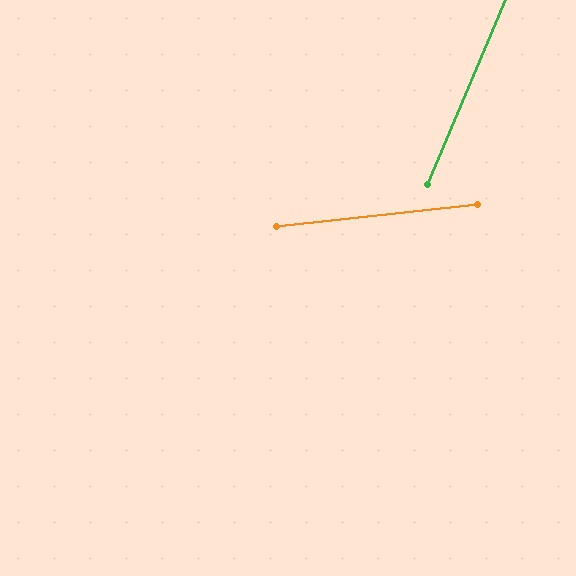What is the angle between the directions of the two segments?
Approximately 61 degrees.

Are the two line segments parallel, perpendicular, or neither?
Neither parallel nor perpendicular — they differ by about 61°.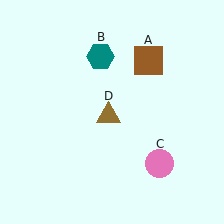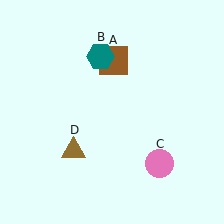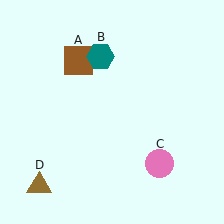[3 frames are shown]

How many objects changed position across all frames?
2 objects changed position: brown square (object A), brown triangle (object D).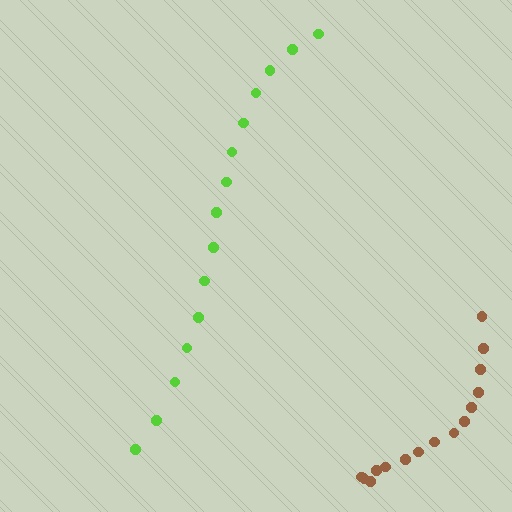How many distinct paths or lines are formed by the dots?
There are 2 distinct paths.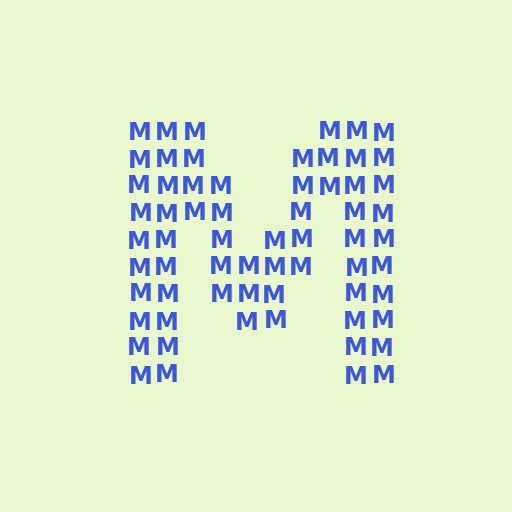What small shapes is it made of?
It is made of small letter M's.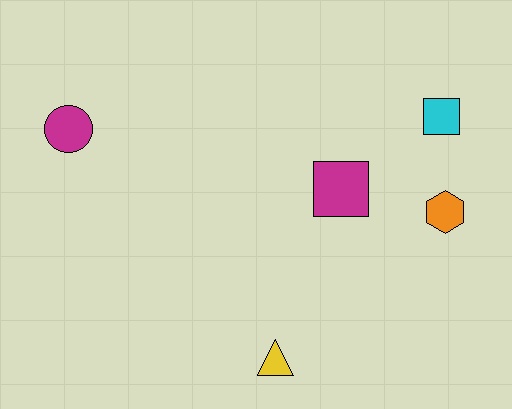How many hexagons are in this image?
There is 1 hexagon.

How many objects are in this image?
There are 5 objects.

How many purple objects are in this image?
There are no purple objects.